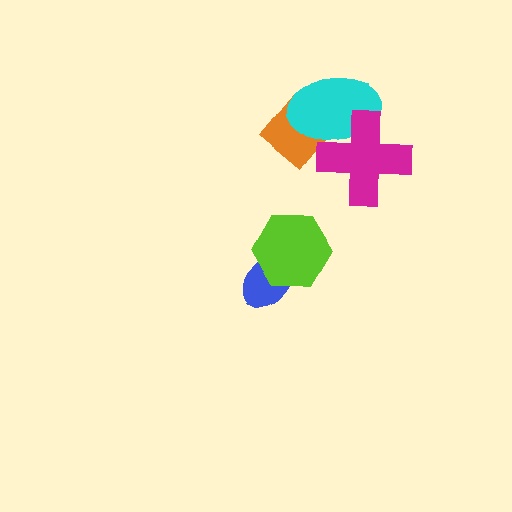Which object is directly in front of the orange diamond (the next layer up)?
The cyan ellipse is directly in front of the orange diamond.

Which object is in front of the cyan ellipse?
The magenta cross is in front of the cyan ellipse.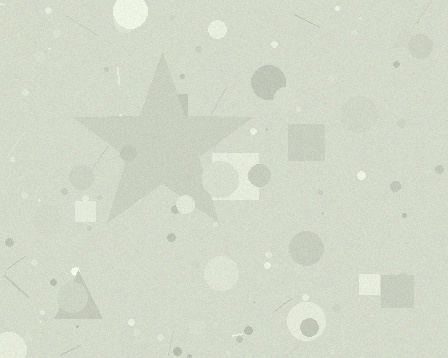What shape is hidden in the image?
A star is hidden in the image.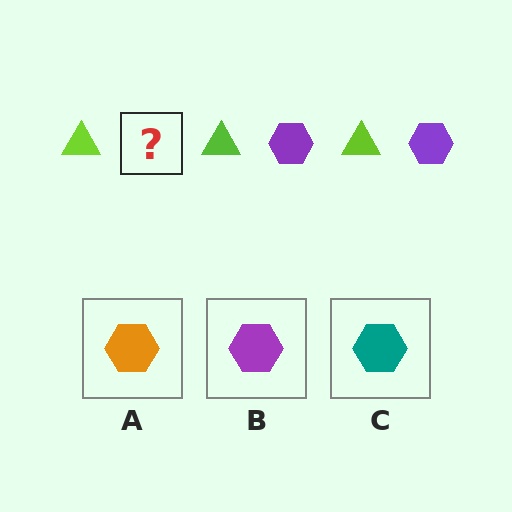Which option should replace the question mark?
Option B.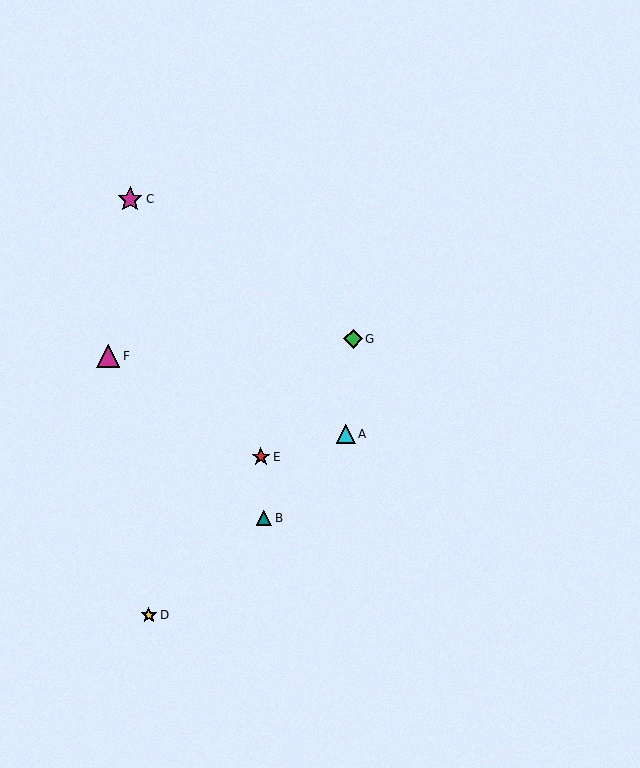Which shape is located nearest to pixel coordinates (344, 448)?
The cyan triangle (labeled A) at (346, 434) is nearest to that location.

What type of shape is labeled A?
Shape A is a cyan triangle.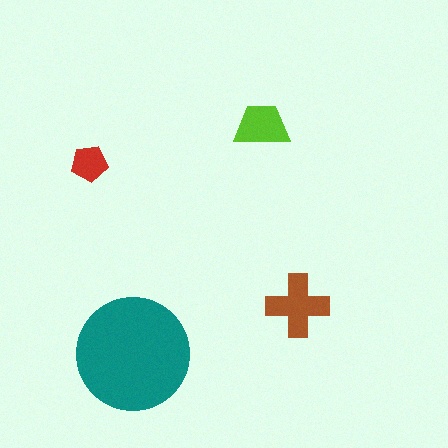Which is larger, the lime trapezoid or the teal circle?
The teal circle.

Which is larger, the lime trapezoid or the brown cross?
The brown cross.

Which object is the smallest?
The red pentagon.